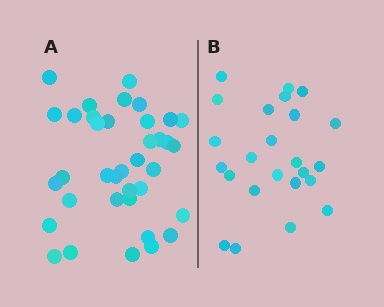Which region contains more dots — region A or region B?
Region A (the left region) has more dots.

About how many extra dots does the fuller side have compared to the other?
Region A has approximately 15 more dots than region B.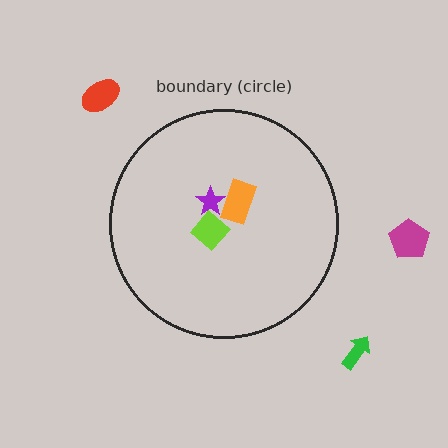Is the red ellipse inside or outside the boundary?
Outside.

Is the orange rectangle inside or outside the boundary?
Inside.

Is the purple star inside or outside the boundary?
Inside.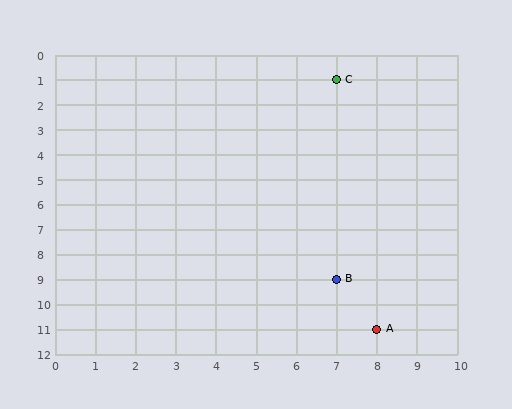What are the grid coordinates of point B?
Point B is at grid coordinates (7, 9).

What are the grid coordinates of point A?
Point A is at grid coordinates (8, 11).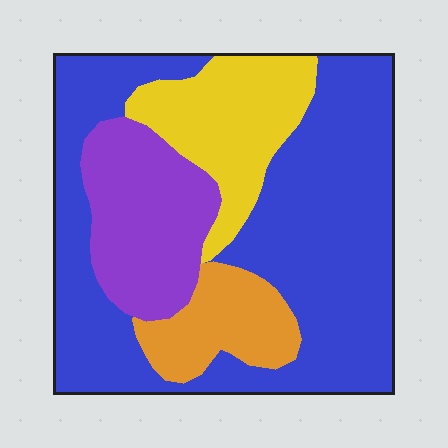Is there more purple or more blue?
Blue.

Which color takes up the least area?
Orange, at roughly 10%.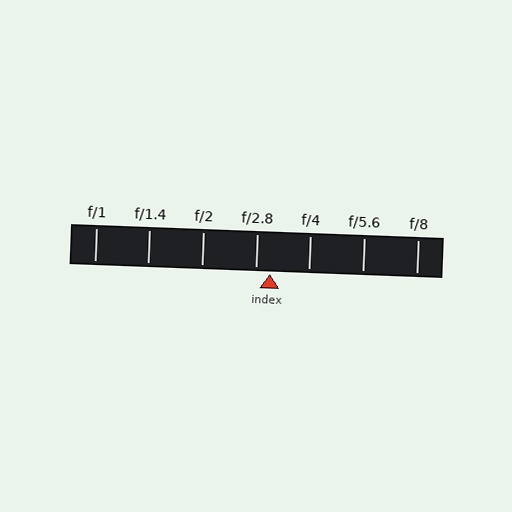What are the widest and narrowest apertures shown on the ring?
The widest aperture shown is f/1 and the narrowest is f/8.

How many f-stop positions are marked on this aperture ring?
There are 7 f-stop positions marked.